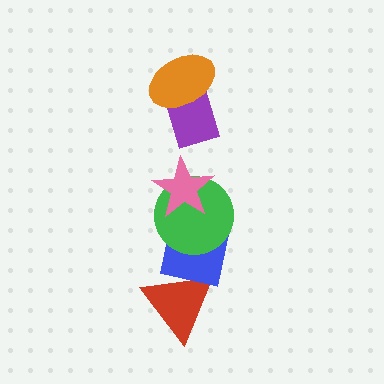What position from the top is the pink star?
The pink star is 3rd from the top.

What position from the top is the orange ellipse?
The orange ellipse is 1st from the top.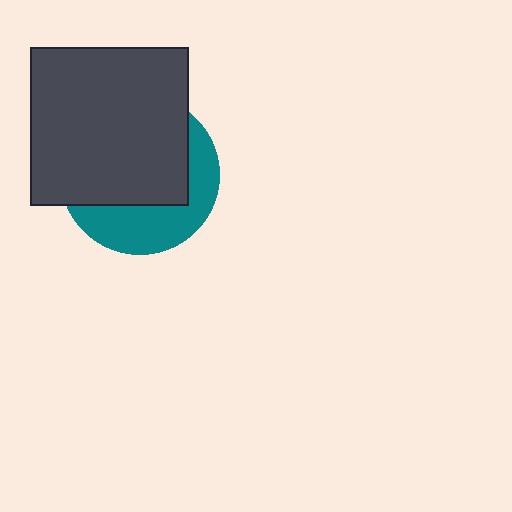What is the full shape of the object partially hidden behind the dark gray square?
The partially hidden object is a teal circle.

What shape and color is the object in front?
The object in front is a dark gray square.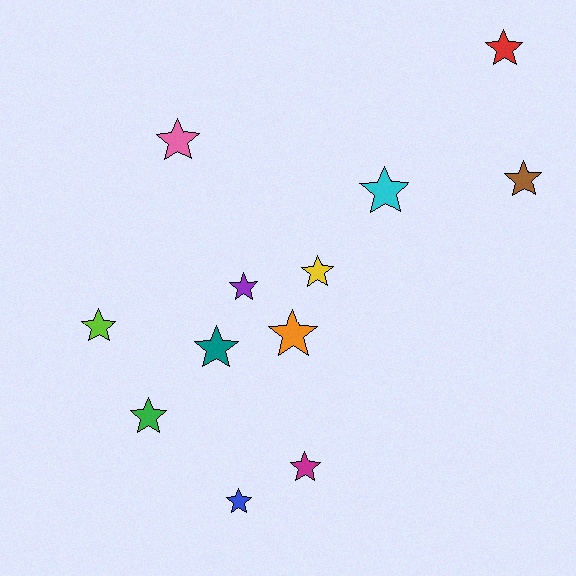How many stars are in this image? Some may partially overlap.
There are 12 stars.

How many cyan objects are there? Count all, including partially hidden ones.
There is 1 cyan object.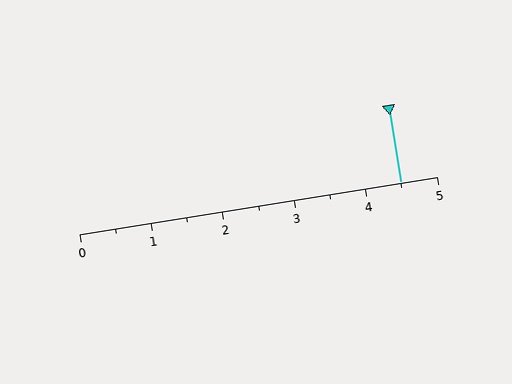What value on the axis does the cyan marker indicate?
The marker indicates approximately 4.5.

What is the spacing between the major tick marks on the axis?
The major ticks are spaced 1 apart.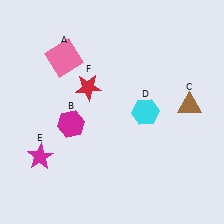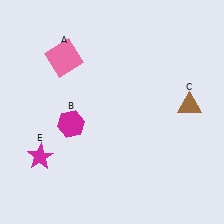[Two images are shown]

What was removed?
The red star (F), the cyan hexagon (D) were removed in Image 2.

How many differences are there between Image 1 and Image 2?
There are 2 differences between the two images.